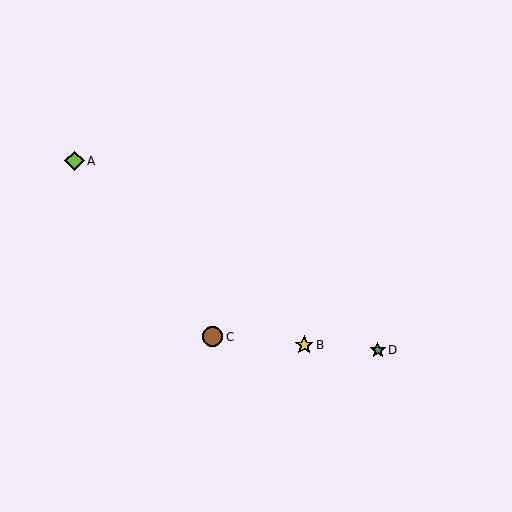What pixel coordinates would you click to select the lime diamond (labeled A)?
Click at (75, 161) to select the lime diamond A.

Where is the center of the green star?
The center of the green star is at (378, 350).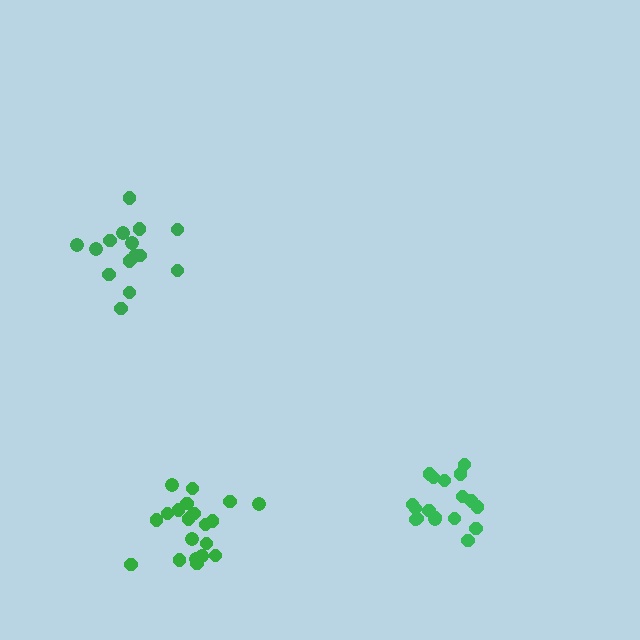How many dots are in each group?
Group 1: 20 dots, Group 2: 15 dots, Group 3: 18 dots (53 total).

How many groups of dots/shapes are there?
There are 3 groups.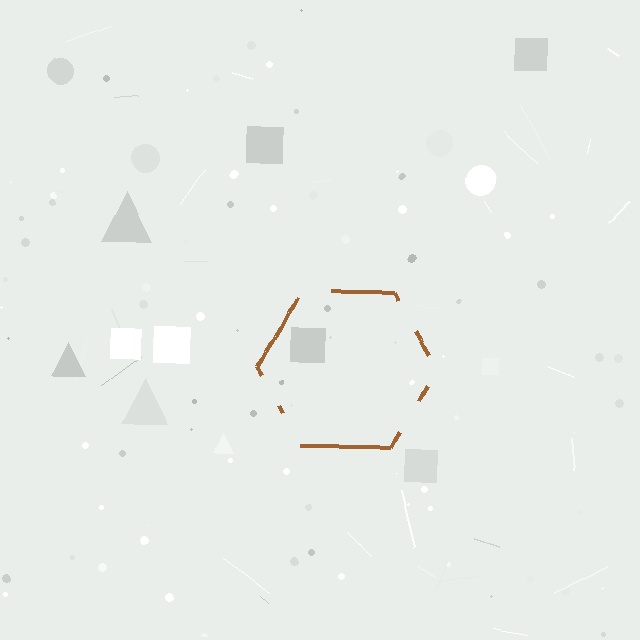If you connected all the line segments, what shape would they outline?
They would outline a hexagon.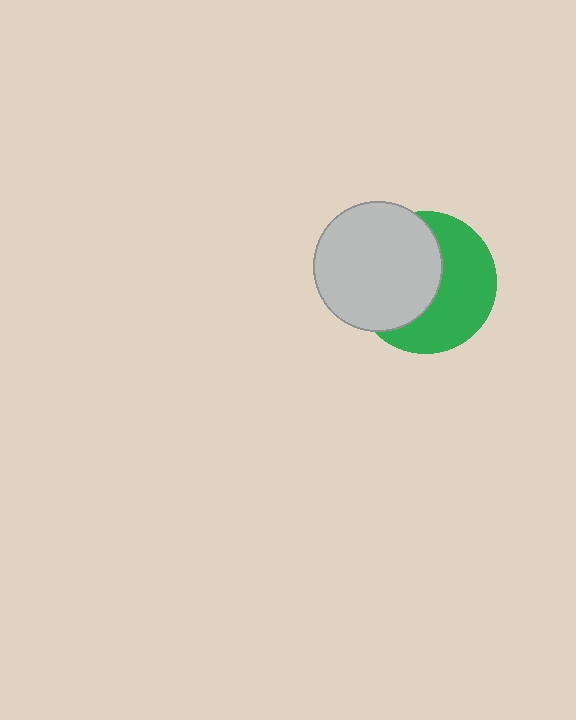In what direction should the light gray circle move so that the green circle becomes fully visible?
The light gray circle should move left. That is the shortest direction to clear the overlap and leave the green circle fully visible.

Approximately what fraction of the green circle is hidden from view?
Roughly 50% of the green circle is hidden behind the light gray circle.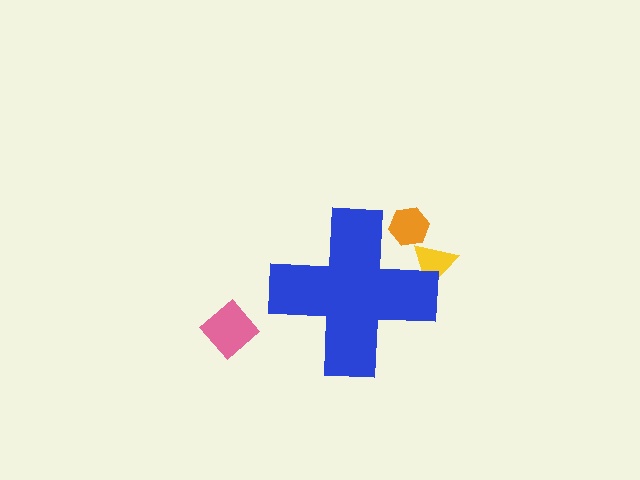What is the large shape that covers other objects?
A blue cross.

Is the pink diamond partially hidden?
No, the pink diamond is fully visible.